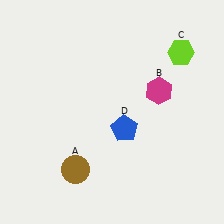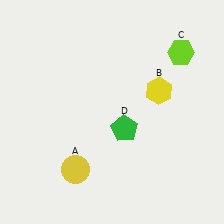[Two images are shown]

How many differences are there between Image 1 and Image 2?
There are 3 differences between the two images.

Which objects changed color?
A changed from brown to yellow. B changed from magenta to yellow. D changed from blue to green.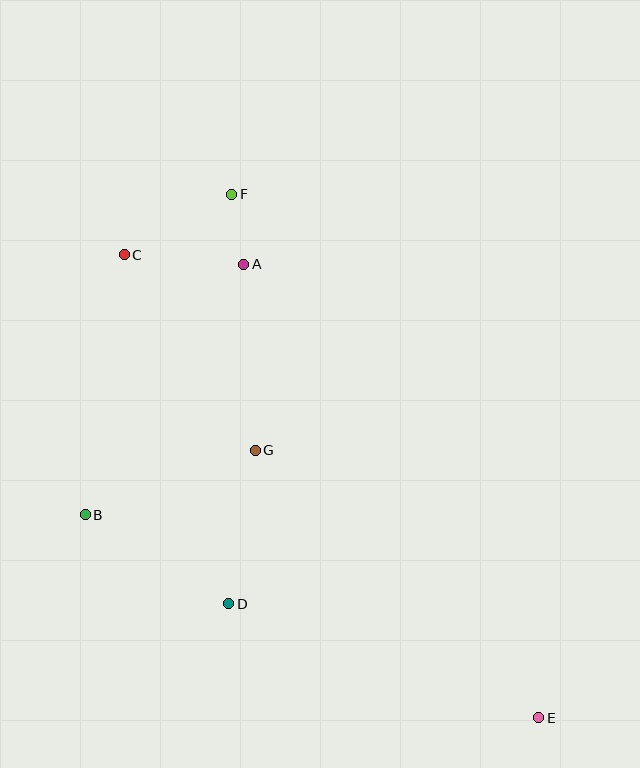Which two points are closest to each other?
Points A and F are closest to each other.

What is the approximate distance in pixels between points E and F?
The distance between E and F is approximately 607 pixels.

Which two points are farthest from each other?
Points C and E are farthest from each other.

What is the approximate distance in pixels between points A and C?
The distance between A and C is approximately 120 pixels.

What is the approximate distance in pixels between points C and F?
The distance between C and F is approximately 123 pixels.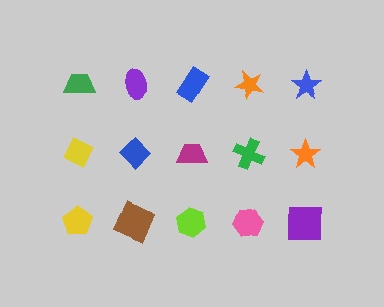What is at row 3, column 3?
A lime hexagon.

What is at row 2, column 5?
An orange star.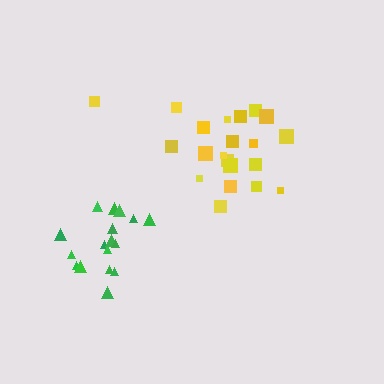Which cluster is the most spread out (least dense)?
Yellow.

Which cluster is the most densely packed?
Green.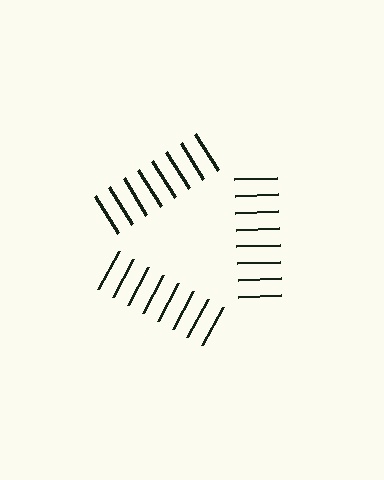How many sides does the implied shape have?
3 sides — the line-ends trace a triangle.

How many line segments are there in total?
24 — 8 along each of the 3 edges.